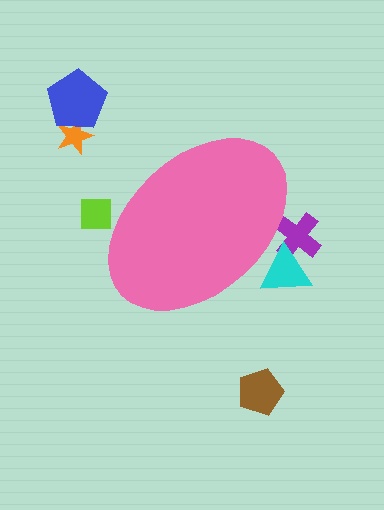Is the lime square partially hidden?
Yes, the lime square is partially hidden behind the pink ellipse.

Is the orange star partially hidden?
No, the orange star is fully visible.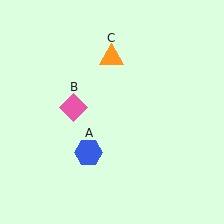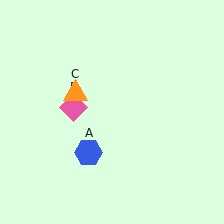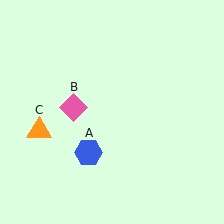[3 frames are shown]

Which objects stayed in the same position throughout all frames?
Blue hexagon (object A) and pink diamond (object B) remained stationary.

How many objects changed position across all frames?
1 object changed position: orange triangle (object C).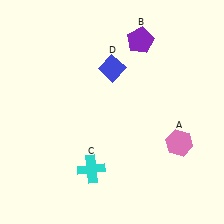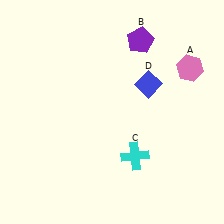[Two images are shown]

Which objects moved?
The objects that moved are: the pink hexagon (A), the cyan cross (C), the blue diamond (D).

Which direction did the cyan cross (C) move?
The cyan cross (C) moved right.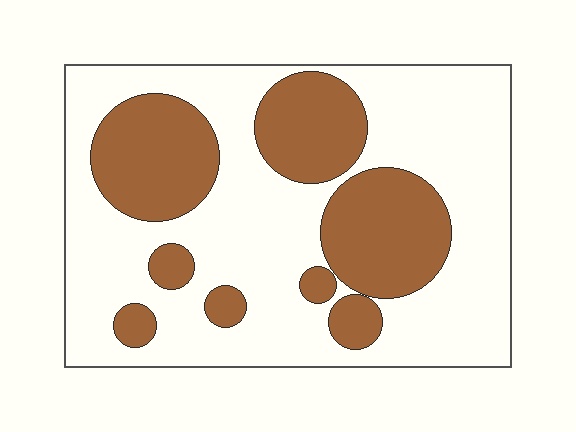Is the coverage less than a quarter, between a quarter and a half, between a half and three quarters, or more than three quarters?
Between a quarter and a half.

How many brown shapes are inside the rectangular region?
8.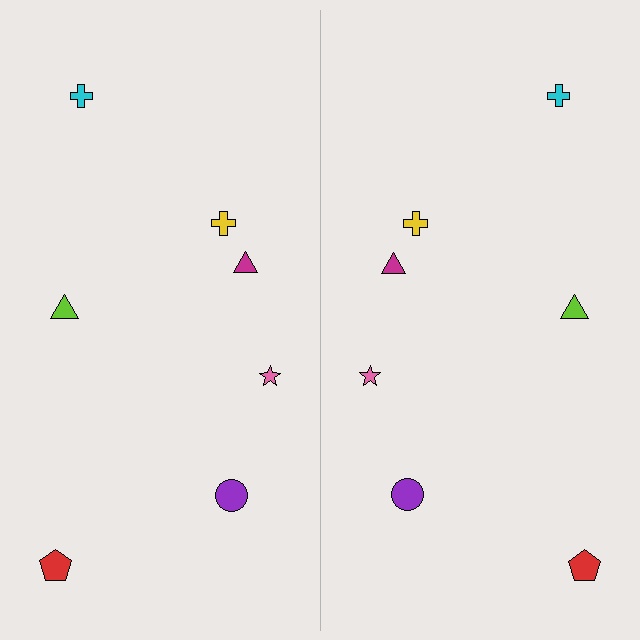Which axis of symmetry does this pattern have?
The pattern has a vertical axis of symmetry running through the center of the image.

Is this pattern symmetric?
Yes, this pattern has bilateral (reflection) symmetry.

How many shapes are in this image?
There are 14 shapes in this image.